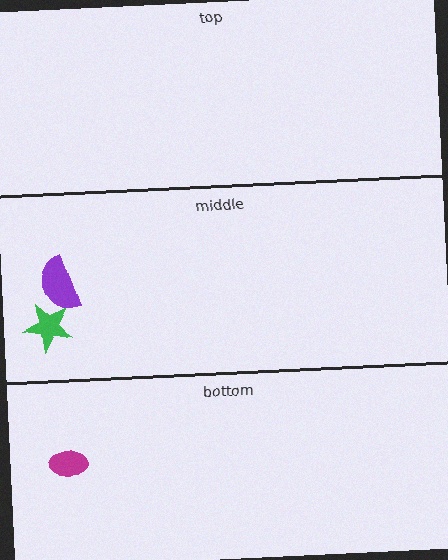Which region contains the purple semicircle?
The middle region.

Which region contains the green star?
The middle region.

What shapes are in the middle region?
The green star, the purple semicircle.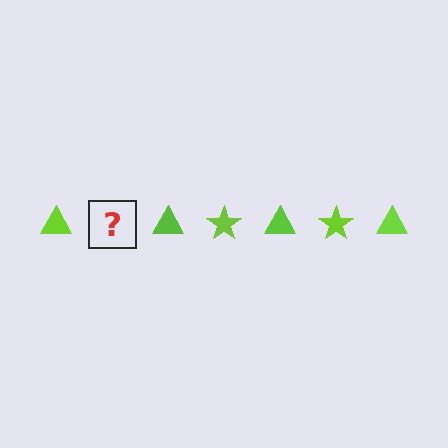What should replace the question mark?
The question mark should be replaced with a lime star.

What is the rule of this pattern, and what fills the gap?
The rule is that the pattern cycles through triangle, star shapes in lime. The gap should be filled with a lime star.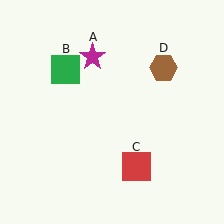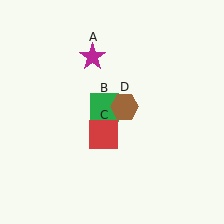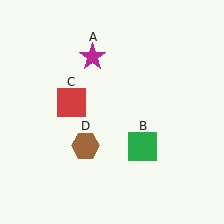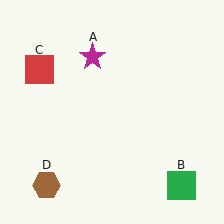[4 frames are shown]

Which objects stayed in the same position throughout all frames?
Magenta star (object A) remained stationary.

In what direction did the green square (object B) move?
The green square (object B) moved down and to the right.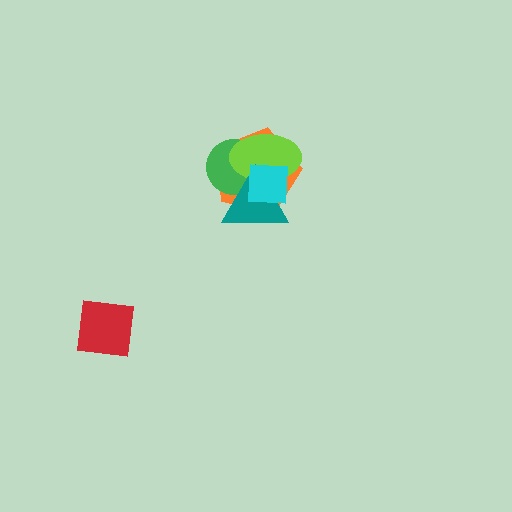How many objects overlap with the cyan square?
4 objects overlap with the cyan square.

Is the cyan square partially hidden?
No, no other shape covers it.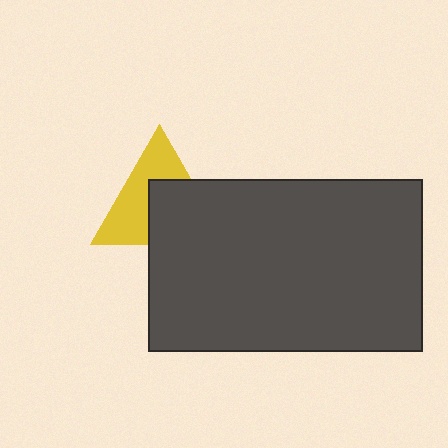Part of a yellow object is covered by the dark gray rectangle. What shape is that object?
It is a triangle.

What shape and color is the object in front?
The object in front is a dark gray rectangle.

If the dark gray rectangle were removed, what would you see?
You would see the complete yellow triangle.